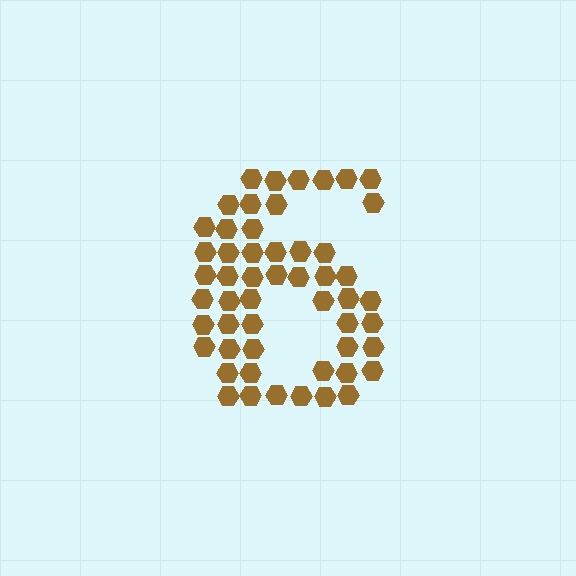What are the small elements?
The small elements are hexagons.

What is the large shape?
The large shape is the digit 6.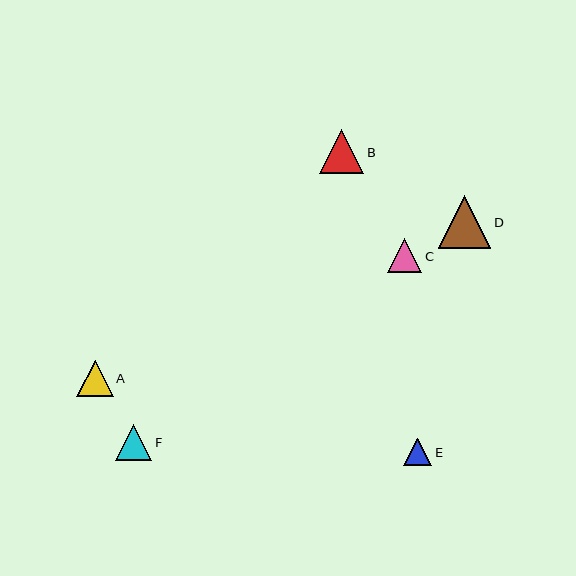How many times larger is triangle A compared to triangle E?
Triangle A is approximately 1.3 times the size of triangle E.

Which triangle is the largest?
Triangle D is the largest with a size of approximately 52 pixels.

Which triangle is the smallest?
Triangle E is the smallest with a size of approximately 28 pixels.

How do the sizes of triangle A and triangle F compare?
Triangle A and triangle F are approximately the same size.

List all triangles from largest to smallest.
From largest to smallest: D, B, A, F, C, E.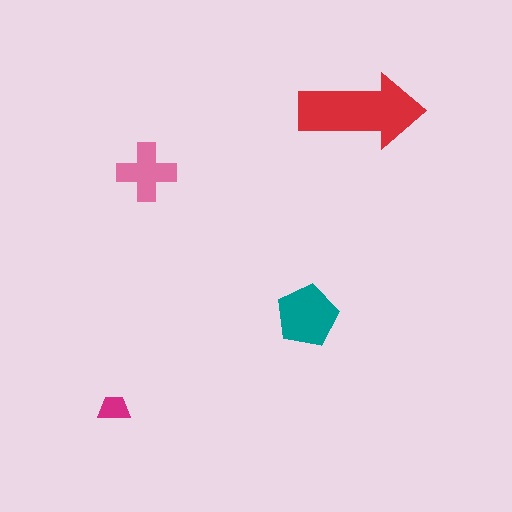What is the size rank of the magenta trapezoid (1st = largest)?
4th.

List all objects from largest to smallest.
The red arrow, the teal pentagon, the pink cross, the magenta trapezoid.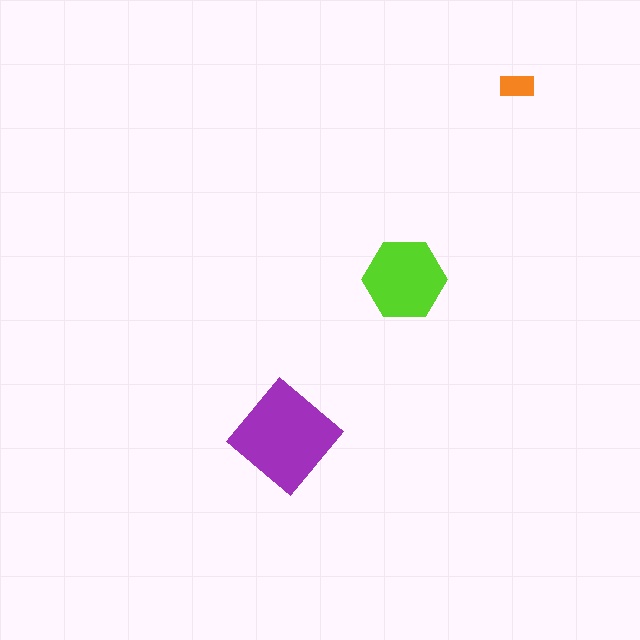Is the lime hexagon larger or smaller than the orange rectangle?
Larger.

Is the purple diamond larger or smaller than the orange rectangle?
Larger.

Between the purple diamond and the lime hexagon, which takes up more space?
The purple diamond.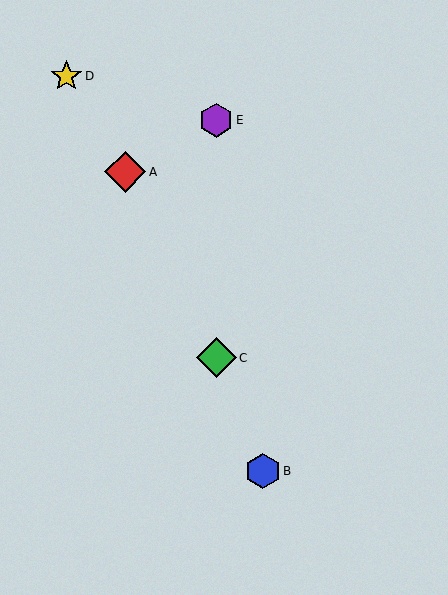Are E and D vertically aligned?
No, E is at x≈216 and D is at x≈66.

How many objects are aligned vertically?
2 objects (C, E) are aligned vertically.